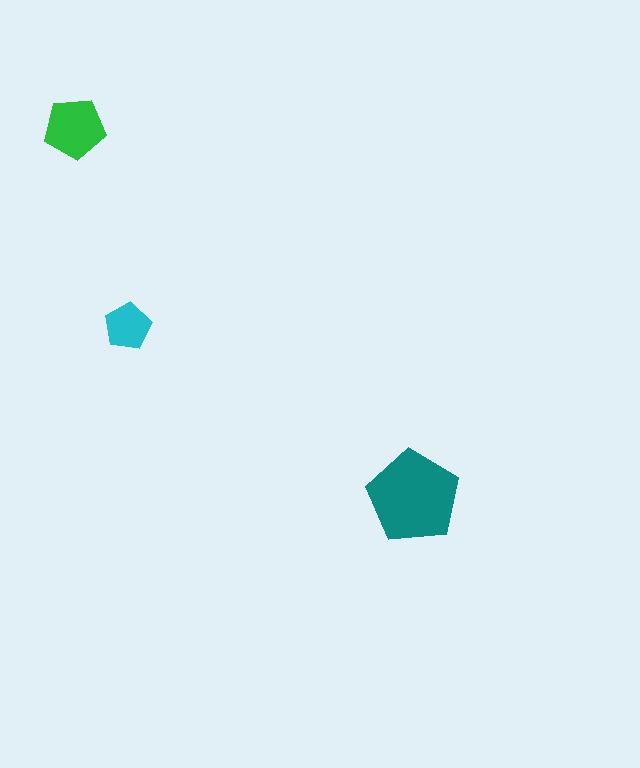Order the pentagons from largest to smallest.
the teal one, the green one, the cyan one.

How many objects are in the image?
There are 3 objects in the image.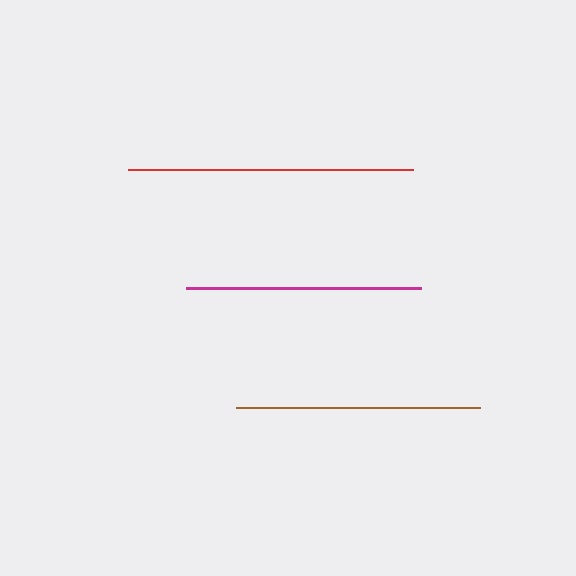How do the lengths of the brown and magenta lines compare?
The brown and magenta lines are approximately the same length.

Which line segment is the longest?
The red line is the longest at approximately 285 pixels.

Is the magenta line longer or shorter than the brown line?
The brown line is longer than the magenta line.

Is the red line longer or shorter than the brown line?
The red line is longer than the brown line.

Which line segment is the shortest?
The magenta line is the shortest at approximately 236 pixels.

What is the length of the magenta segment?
The magenta segment is approximately 236 pixels long.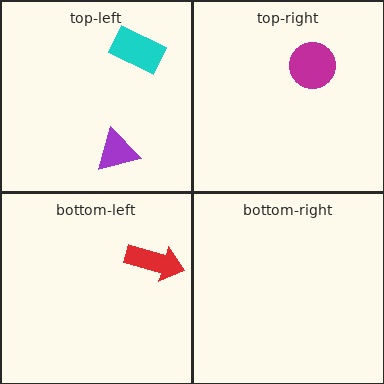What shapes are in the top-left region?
The purple triangle, the cyan rectangle.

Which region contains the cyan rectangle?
The top-left region.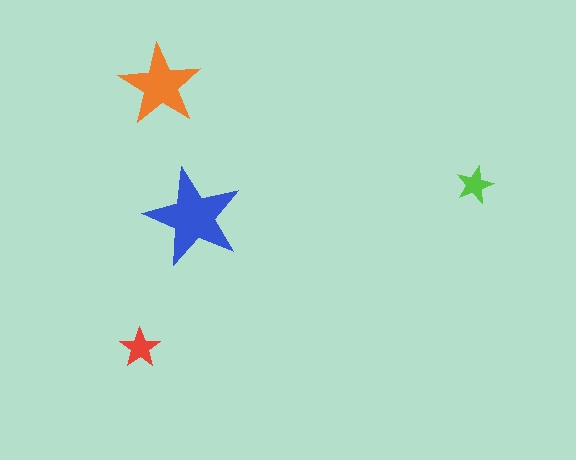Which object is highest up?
The orange star is topmost.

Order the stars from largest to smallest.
the blue one, the orange one, the red one, the lime one.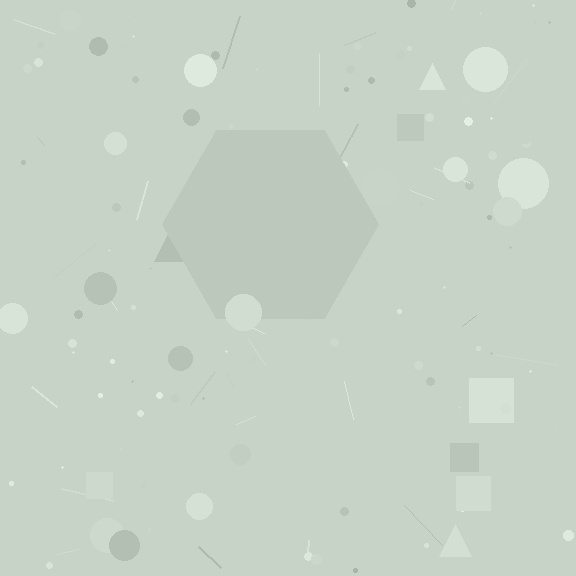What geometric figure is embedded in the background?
A hexagon is embedded in the background.